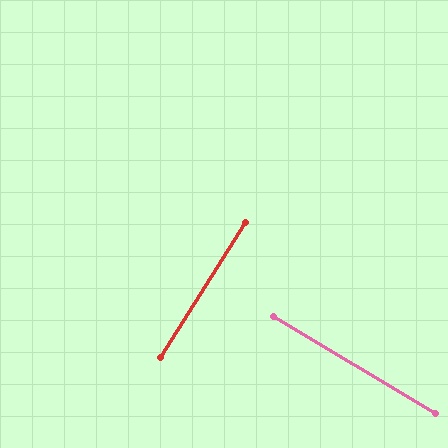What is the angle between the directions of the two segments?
Approximately 89 degrees.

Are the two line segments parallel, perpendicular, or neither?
Perpendicular — they meet at approximately 89°.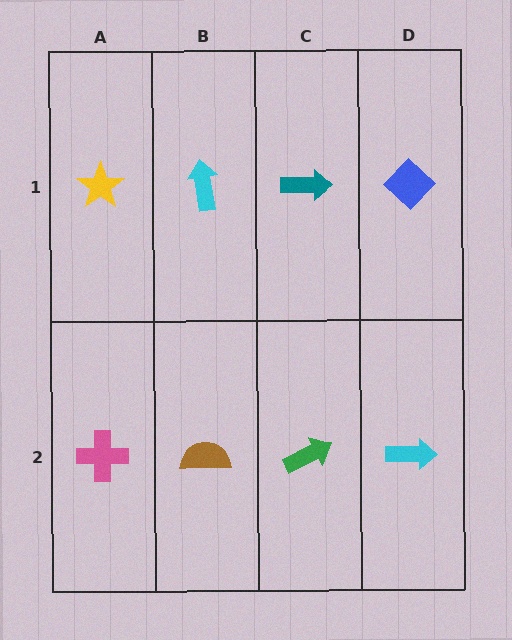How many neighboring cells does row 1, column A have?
2.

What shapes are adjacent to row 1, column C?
A green arrow (row 2, column C), a cyan arrow (row 1, column B), a blue diamond (row 1, column D).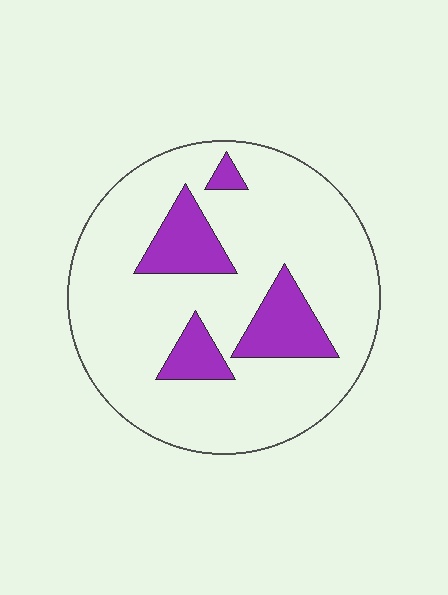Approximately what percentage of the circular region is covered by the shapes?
Approximately 20%.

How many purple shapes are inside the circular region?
4.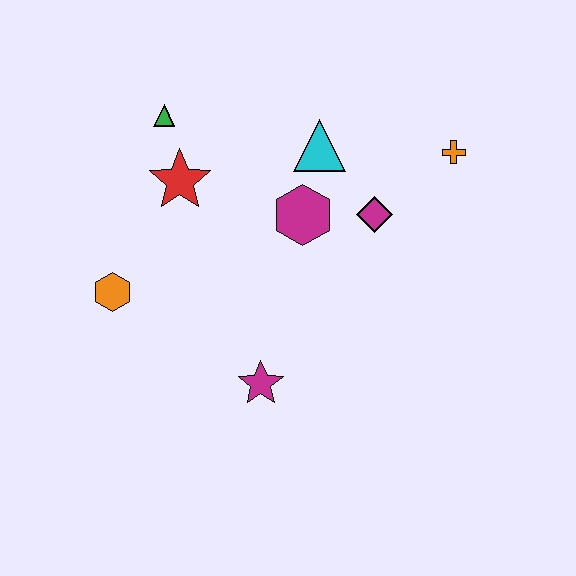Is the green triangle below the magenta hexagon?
No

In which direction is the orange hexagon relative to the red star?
The orange hexagon is below the red star.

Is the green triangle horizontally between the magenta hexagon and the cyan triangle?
No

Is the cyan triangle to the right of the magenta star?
Yes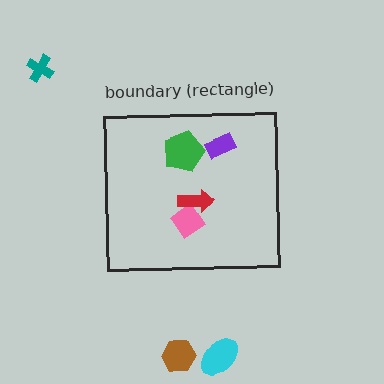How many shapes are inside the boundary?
4 inside, 3 outside.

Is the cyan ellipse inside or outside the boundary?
Outside.